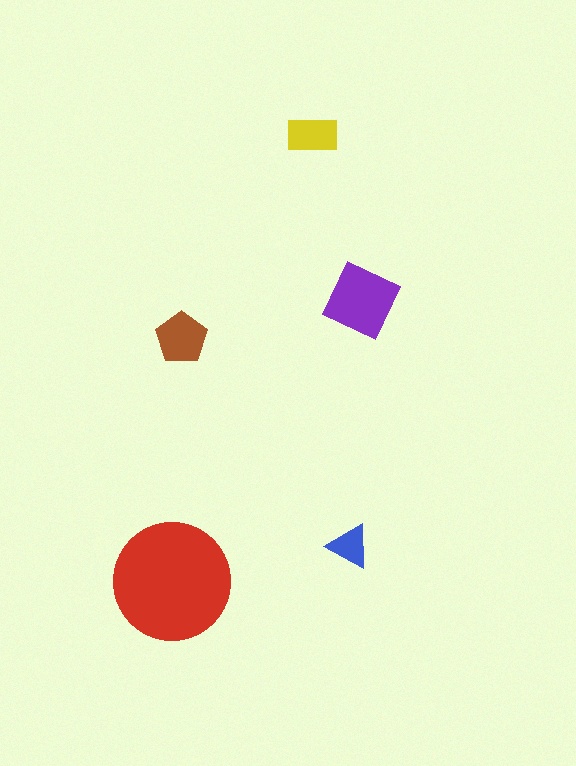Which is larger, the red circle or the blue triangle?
The red circle.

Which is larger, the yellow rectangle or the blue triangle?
The yellow rectangle.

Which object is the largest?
The red circle.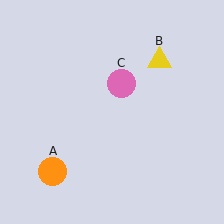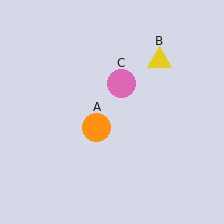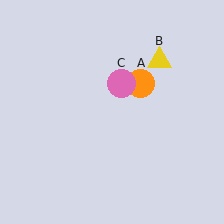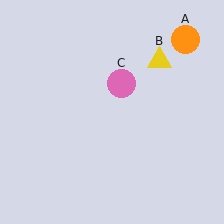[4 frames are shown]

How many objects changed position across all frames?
1 object changed position: orange circle (object A).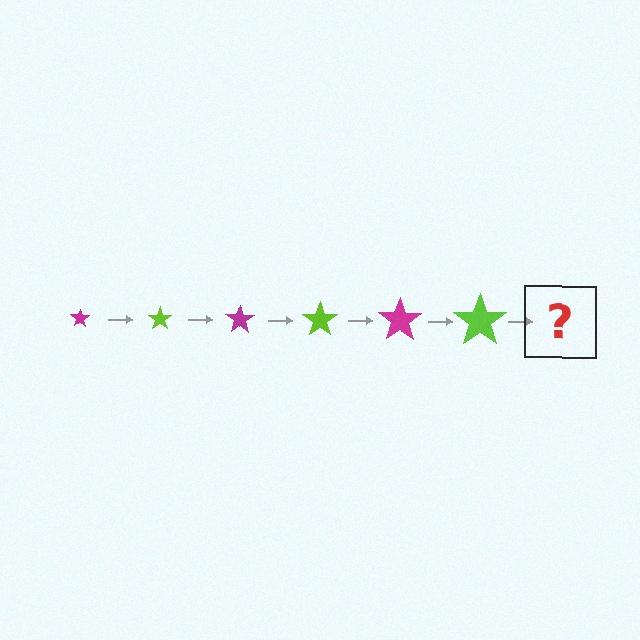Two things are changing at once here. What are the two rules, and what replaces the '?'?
The two rules are that the star grows larger each step and the color cycles through magenta and lime. The '?' should be a magenta star, larger than the previous one.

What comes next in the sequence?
The next element should be a magenta star, larger than the previous one.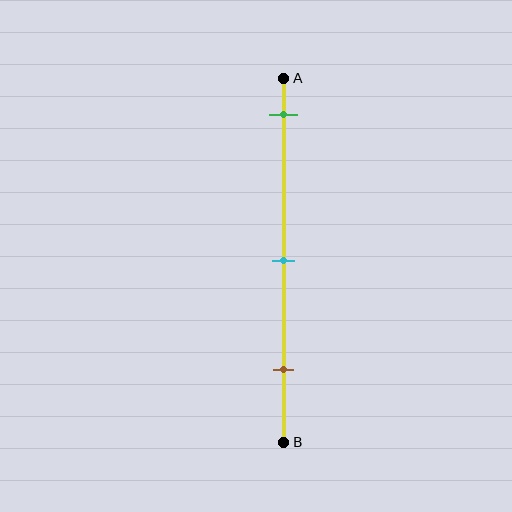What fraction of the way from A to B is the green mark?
The green mark is approximately 10% (0.1) of the way from A to B.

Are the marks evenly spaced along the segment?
Yes, the marks are approximately evenly spaced.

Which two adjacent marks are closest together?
The cyan and brown marks are the closest adjacent pair.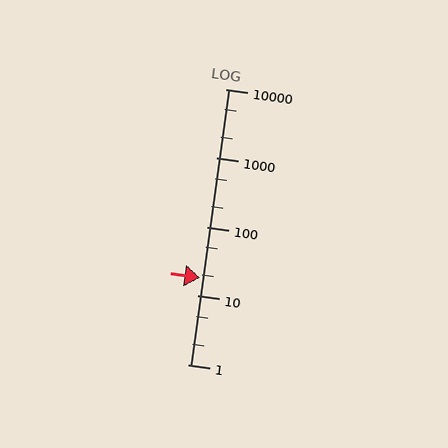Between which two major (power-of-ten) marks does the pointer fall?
The pointer is between 10 and 100.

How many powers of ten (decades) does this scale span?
The scale spans 4 decades, from 1 to 10000.